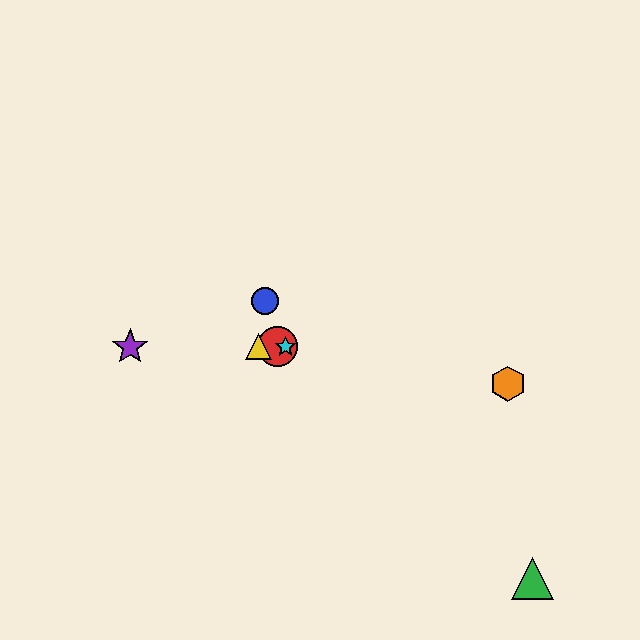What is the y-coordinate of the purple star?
The purple star is at y≈347.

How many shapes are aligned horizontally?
4 shapes (the red circle, the yellow triangle, the purple star, the cyan star) are aligned horizontally.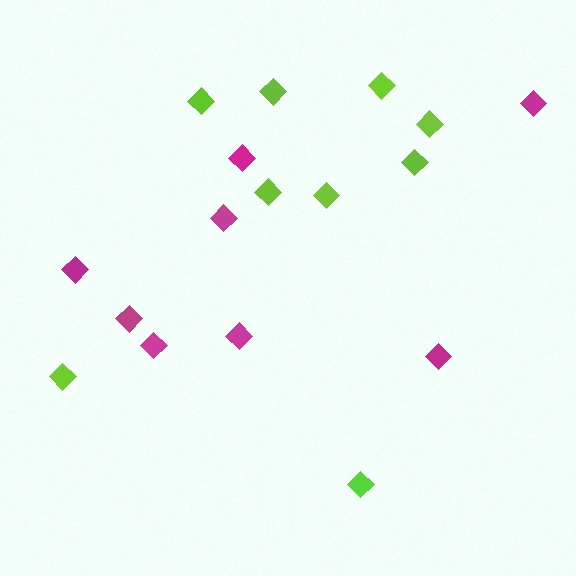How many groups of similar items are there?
There are 2 groups: one group of lime diamonds (9) and one group of magenta diamonds (8).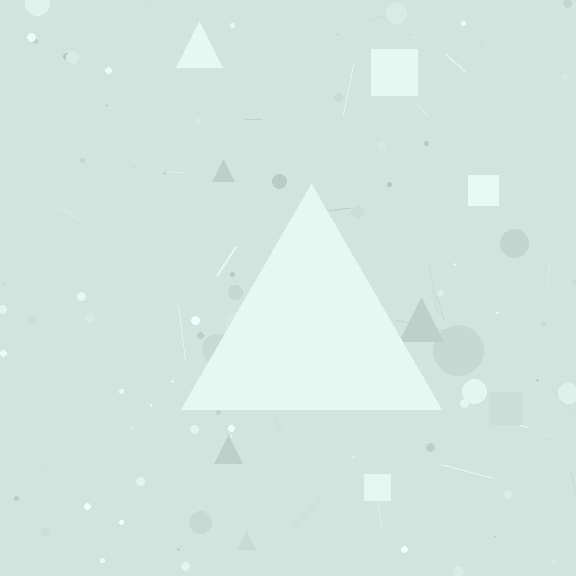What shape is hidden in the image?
A triangle is hidden in the image.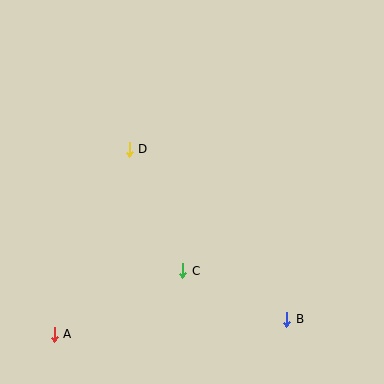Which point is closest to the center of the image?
Point D at (129, 150) is closest to the center.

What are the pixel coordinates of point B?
Point B is at (287, 319).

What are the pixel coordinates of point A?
Point A is at (54, 334).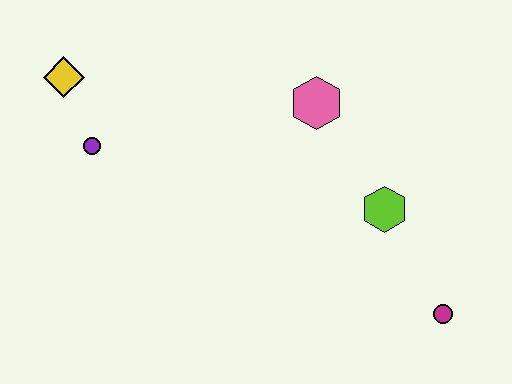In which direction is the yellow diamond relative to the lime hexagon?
The yellow diamond is to the left of the lime hexagon.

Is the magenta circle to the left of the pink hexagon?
No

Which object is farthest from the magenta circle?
The yellow diamond is farthest from the magenta circle.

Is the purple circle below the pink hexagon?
Yes